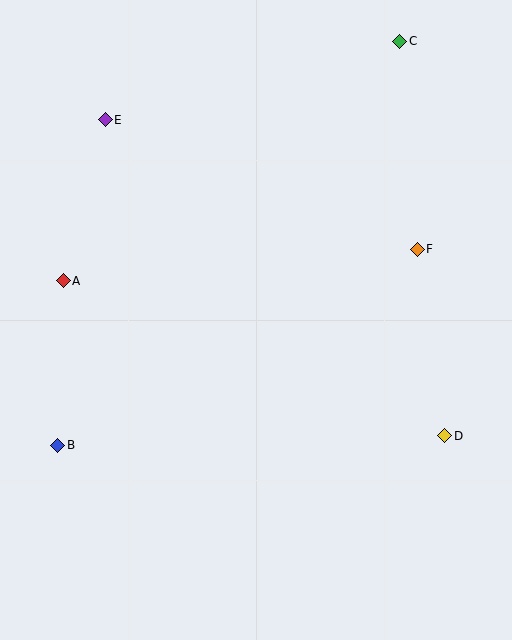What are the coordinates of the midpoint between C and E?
The midpoint between C and E is at (253, 81).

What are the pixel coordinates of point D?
Point D is at (445, 436).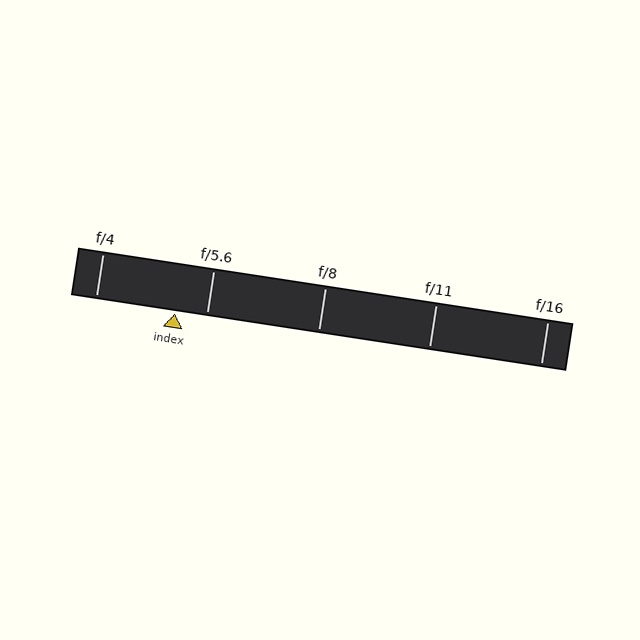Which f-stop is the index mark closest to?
The index mark is closest to f/5.6.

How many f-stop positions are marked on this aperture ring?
There are 5 f-stop positions marked.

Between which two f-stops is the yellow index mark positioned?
The index mark is between f/4 and f/5.6.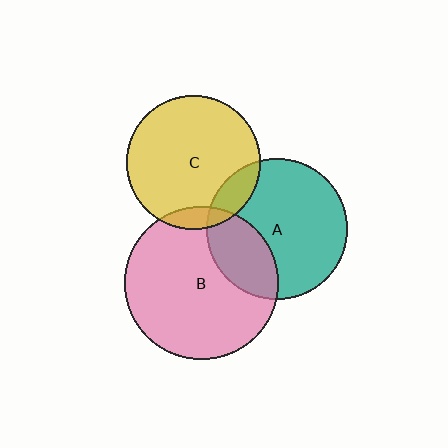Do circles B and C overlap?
Yes.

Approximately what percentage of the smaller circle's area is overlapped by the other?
Approximately 10%.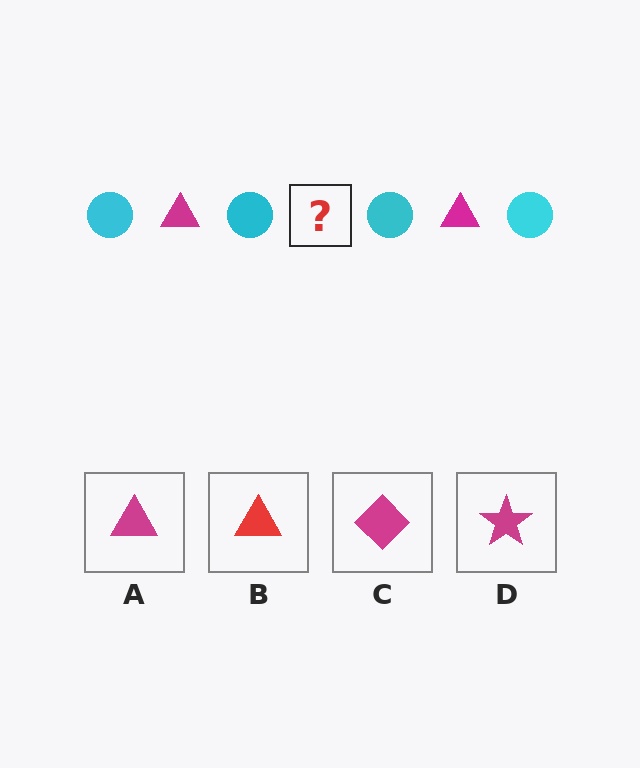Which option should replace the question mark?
Option A.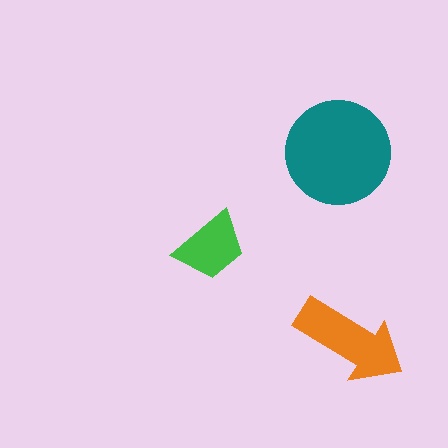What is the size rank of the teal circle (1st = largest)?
1st.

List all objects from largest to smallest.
The teal circle, the orange arrow, the green trapezoid.